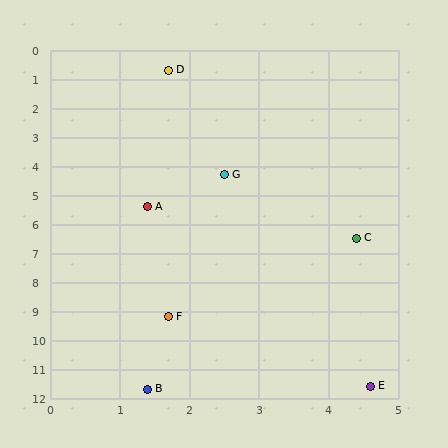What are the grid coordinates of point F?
Point F is at approximately (1.7, 9.2).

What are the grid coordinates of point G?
Point G is at approximately (2.5, 4.3).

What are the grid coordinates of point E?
Point E is at approximately (4.6, 11.6).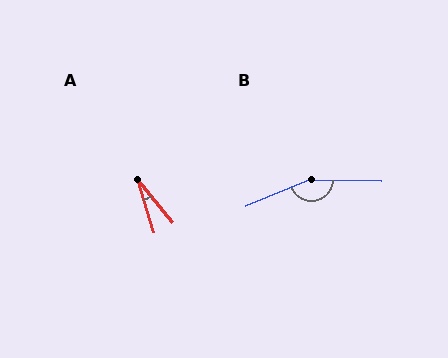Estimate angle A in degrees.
Approximately 23 degrees.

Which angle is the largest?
B, at approximately 156 degrees.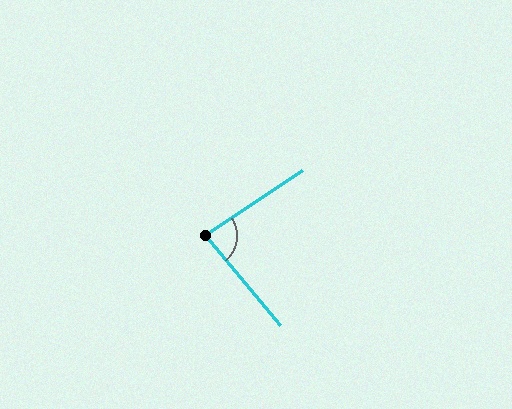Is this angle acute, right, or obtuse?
It is acute.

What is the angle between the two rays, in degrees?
Approximately 84 degrees.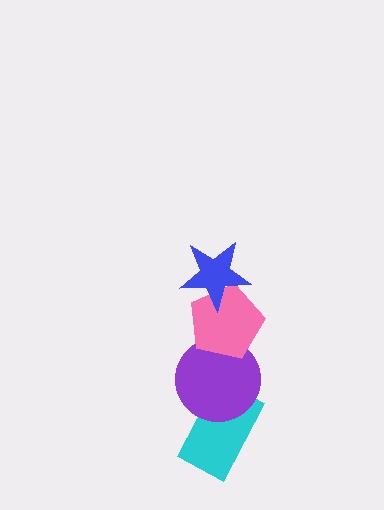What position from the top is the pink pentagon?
The pink pentagon is 2nd from the top.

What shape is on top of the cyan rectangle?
The purple circle is on top of the cyan rectangle.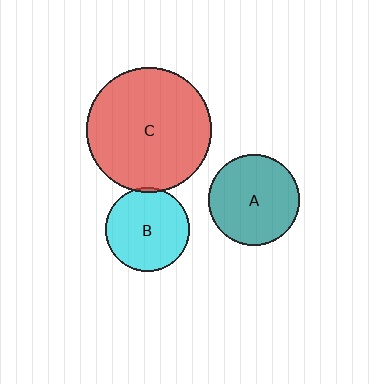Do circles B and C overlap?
Yes.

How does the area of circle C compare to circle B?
Approximately 2.2 times.